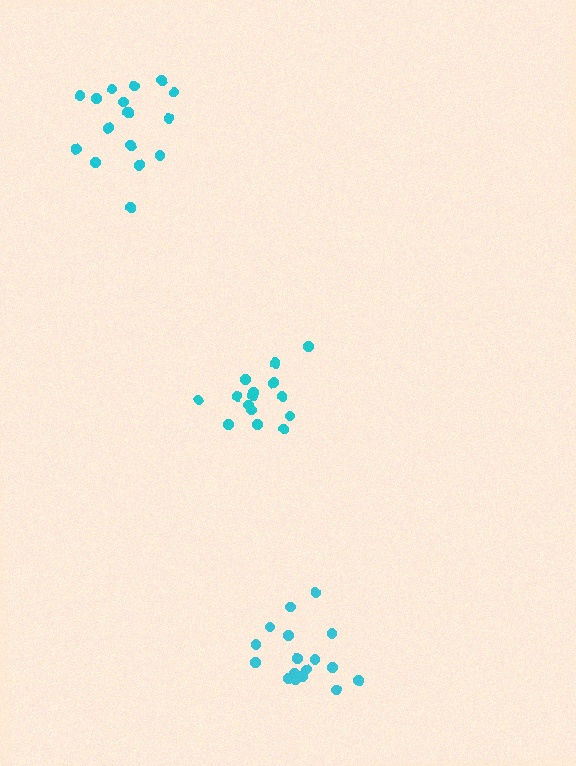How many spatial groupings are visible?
There are 3 spatial groupings.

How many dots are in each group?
Group 1: 19 dots, Group 2: 17 dots, Group 3: 16 dots (52 total).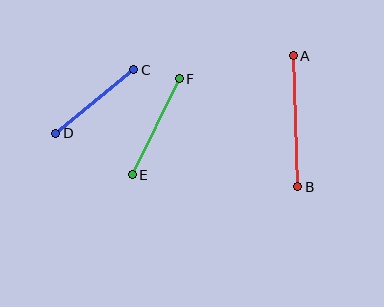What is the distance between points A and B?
The distance is approximately 131 pixels.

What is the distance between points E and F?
The distance is approximately 107 pixels.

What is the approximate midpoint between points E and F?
The midpoint is at approximately (156, 127) pixels.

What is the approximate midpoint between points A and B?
The midpoint is at approximately (295, 121) pixels.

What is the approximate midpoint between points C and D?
The midpoint is at approximately (95, 101) pixels.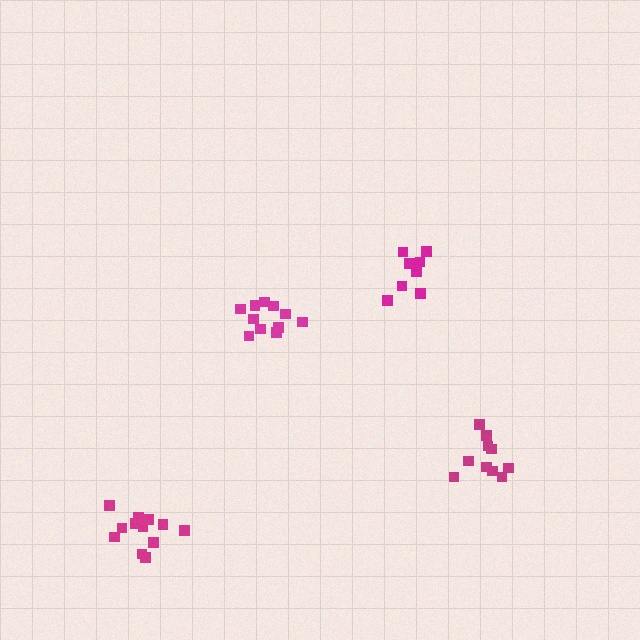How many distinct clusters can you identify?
There are 4 distinct clusters.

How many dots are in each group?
Group 1: 10 dots, Group 2: 12 dots, Group 3: 8 dots, Group 4: 11 dots (41 total).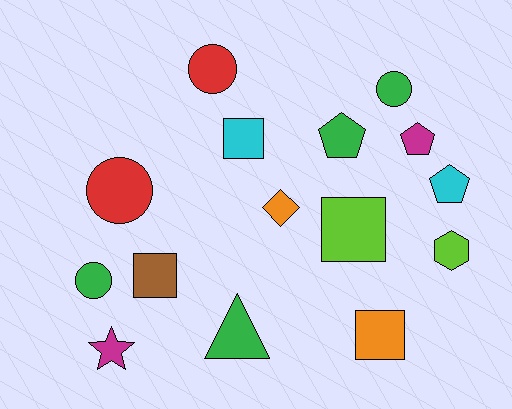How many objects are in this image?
There are 15 objects.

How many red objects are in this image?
There are 2 red objects.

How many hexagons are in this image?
There is 1 hexagon.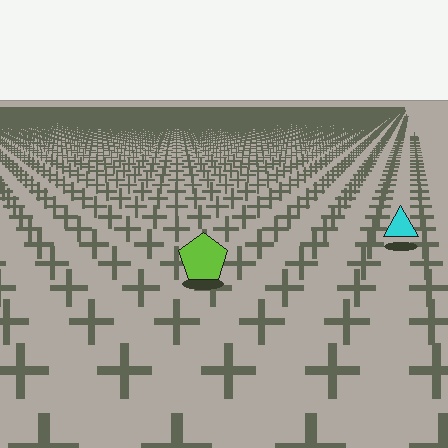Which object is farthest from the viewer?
The cyan triangle is farthest from the viewer. It appears smaller and the ground texture around it is denser.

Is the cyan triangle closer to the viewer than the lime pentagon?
No. The lime pentagon is closer — you can tell from the texture gradient: the ground texture is coarser near it.